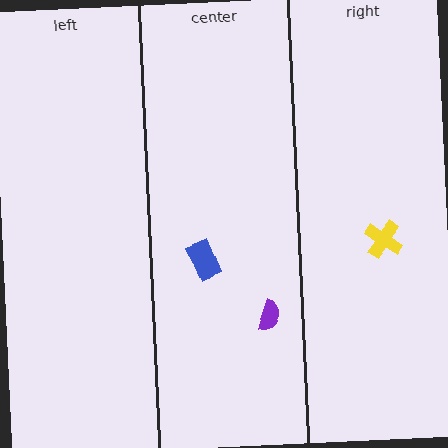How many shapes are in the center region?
2.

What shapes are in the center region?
The blue rectangle, the purple semicircle.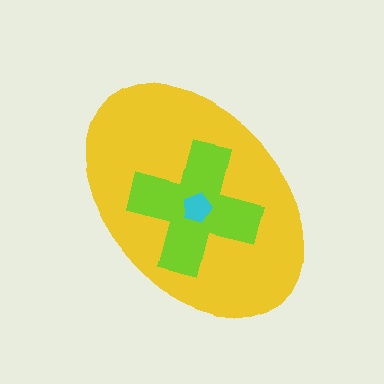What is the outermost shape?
The yellow ellipse.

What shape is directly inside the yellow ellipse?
The lime cross.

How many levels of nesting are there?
3.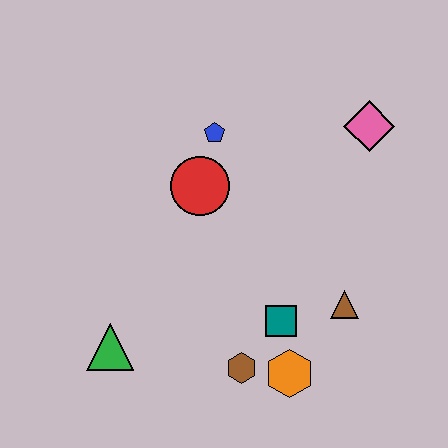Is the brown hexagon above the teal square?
No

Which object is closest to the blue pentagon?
The red circle is closest to the blue pentagon.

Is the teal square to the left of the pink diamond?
Yes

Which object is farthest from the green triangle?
The pink diamond is farthest from the green triangle.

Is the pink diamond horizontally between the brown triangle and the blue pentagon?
No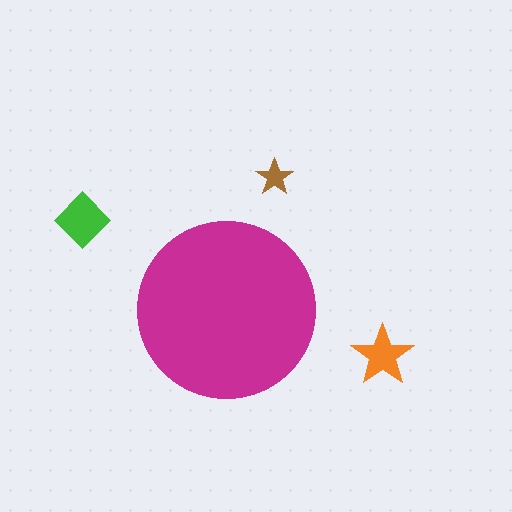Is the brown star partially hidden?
No, the brown star is fully visible.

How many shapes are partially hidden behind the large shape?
0 shapes are partially hidden.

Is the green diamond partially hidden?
No, the green diamond is fully visible.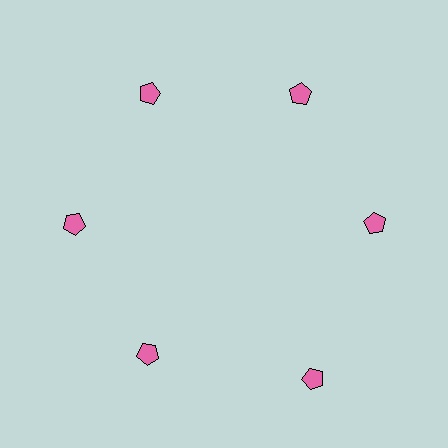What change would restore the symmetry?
The symmetry would be restored by moving it inward, back onto the ring so that all 6 pentagons sit at equal angles and equal distance from the center.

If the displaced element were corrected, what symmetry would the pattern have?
It would have 6-fold rotational symmetry — the pattern would map onto itself every 60 degrees.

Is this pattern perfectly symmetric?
No. The 6 pink pentagons are arranged in a ring, but one element near the 5 o'clock position is pushed outward from the center, breaking the 6-fold rotational symmetry.